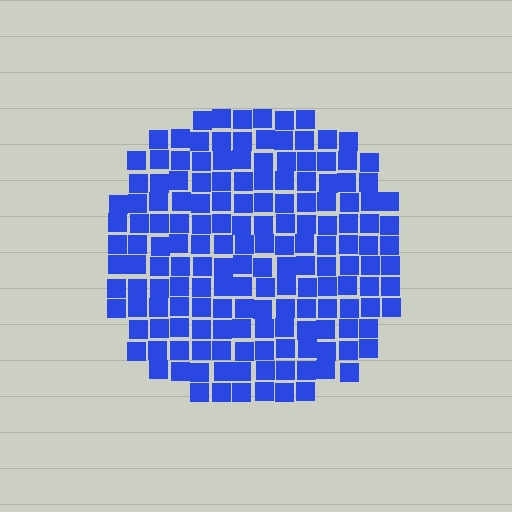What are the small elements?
The small elements are squares.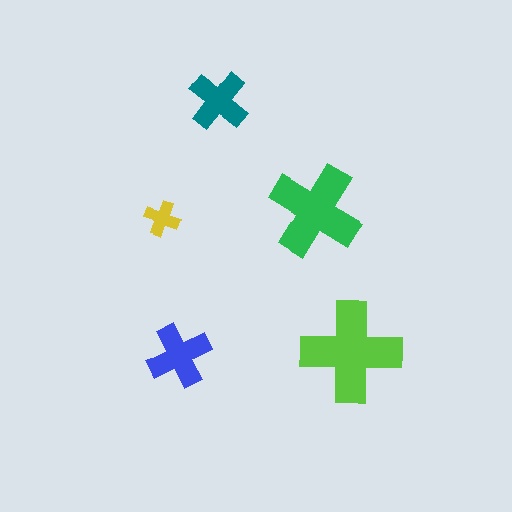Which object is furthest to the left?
The yellow cross is leftmost.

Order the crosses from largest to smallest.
the lime one, the green one, the blue one, the teal one, the yellow one.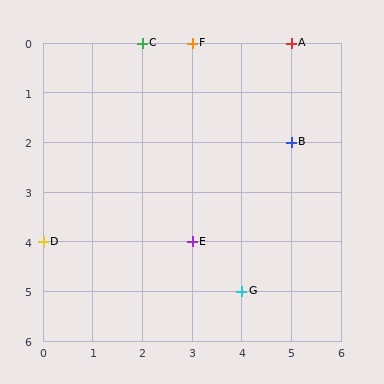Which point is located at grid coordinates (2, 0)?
Point C is at (2, 0).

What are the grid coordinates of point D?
Point D is at grid coordinates (0, 4).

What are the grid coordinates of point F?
Point F is at grid coordinates (3, 0).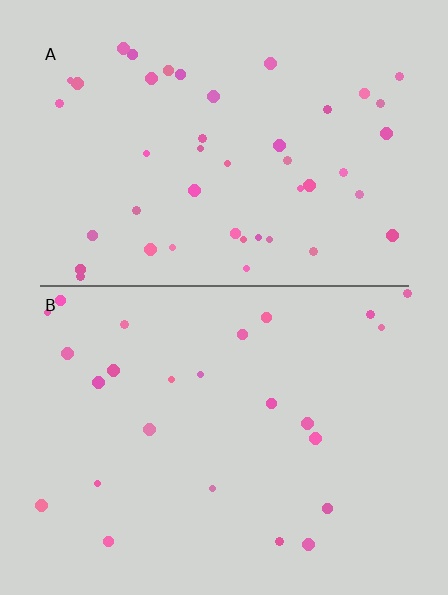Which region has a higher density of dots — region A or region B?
A (the top).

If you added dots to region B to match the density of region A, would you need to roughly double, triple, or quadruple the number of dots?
Approximately double.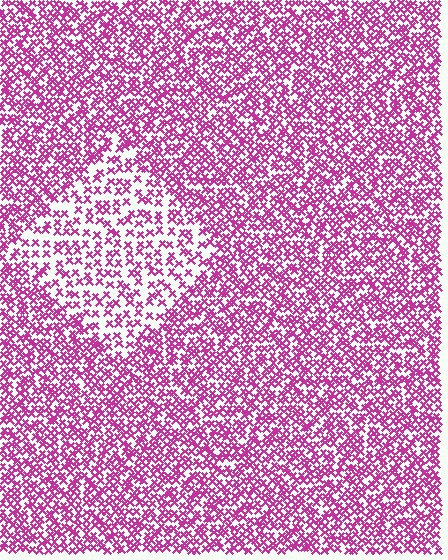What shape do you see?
I see a diamond.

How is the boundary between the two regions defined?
The boundary is defined by a change in element density (approximately 1.9x ratio). All elements are the same color, size, and shape.